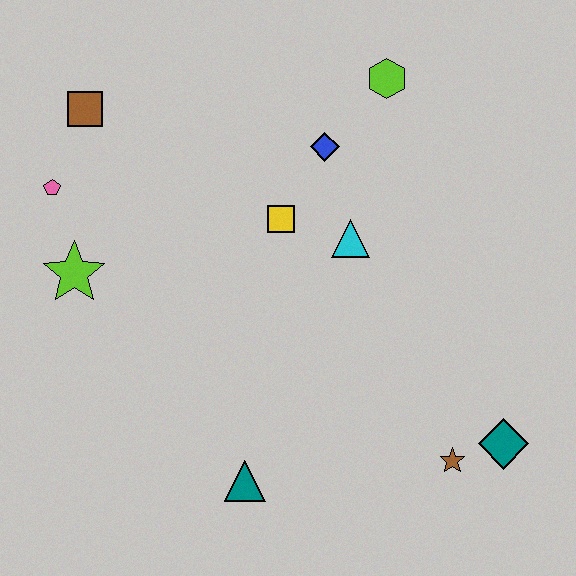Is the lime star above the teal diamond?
Yes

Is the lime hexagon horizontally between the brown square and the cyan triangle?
No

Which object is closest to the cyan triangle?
The yellow square is closest to the cyan triangle.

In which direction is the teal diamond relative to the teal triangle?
The teal diamond is to the right of the teal triangle.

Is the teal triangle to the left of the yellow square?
Yes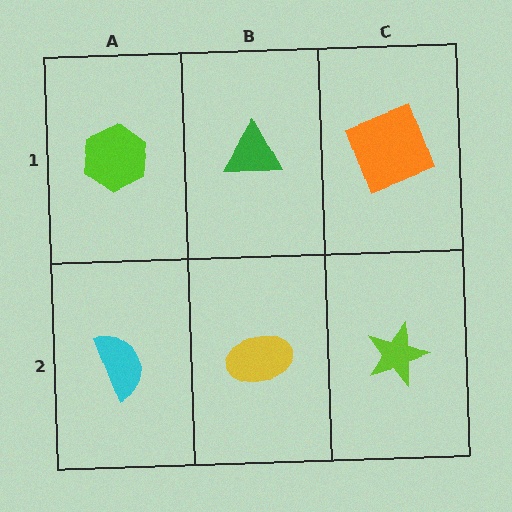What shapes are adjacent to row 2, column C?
An orange square (row 1, column C), a yellow ellipse (row 2, column B).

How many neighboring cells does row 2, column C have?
2.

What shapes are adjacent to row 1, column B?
A yellow ellipse (row 2, column B), a lime hexagon (row 1, column A), an orange square (row 1, column C).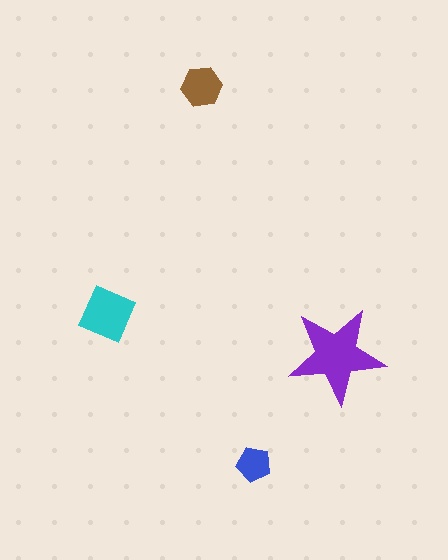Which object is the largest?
The purple star.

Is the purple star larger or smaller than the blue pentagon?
Larger.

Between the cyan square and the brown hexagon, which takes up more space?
The cyan square.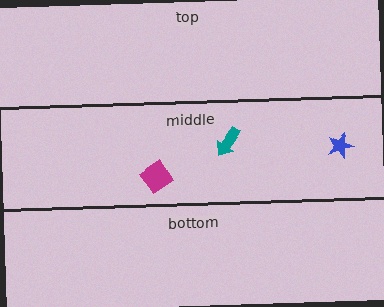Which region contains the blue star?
The middle region.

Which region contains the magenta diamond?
The middle region.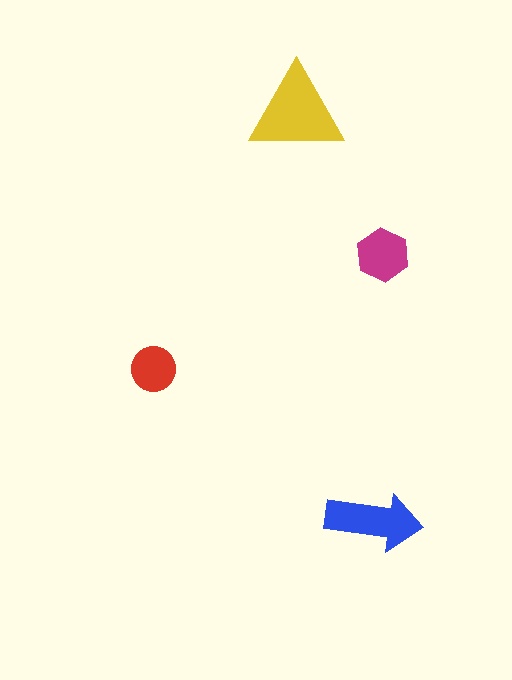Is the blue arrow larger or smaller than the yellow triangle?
Smaller.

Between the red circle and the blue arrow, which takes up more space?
The blue arrow.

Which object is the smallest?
The red circle.